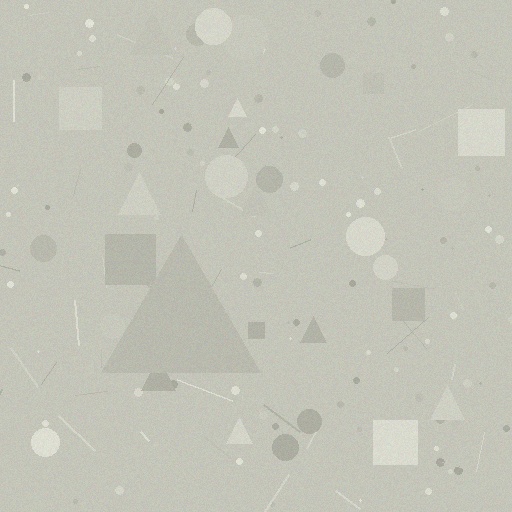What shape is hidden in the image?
A triangle is hidden in the image.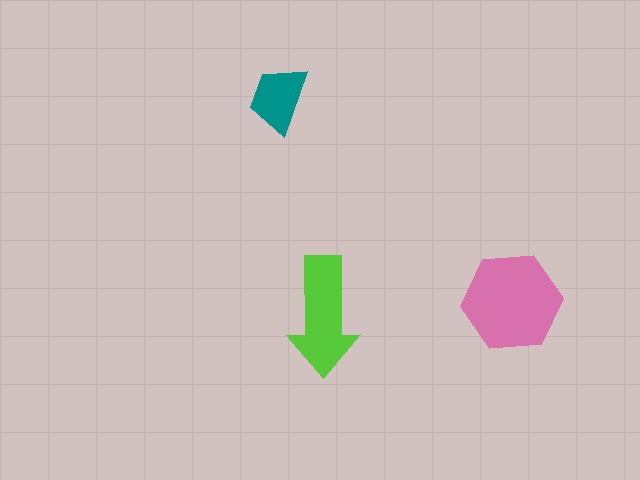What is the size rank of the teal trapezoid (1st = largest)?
3rd.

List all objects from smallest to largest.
The teal trapezoid, the lime arrow, the pink hexagon.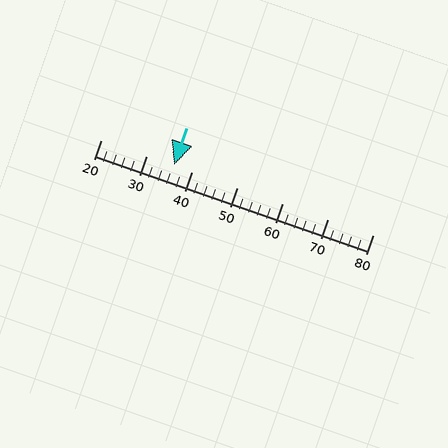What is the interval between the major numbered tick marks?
The major tick marks are spaced 10 units apart.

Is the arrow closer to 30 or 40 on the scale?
The arrow is closer to 40.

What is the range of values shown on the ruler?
The ruler shows values from 20 to 80.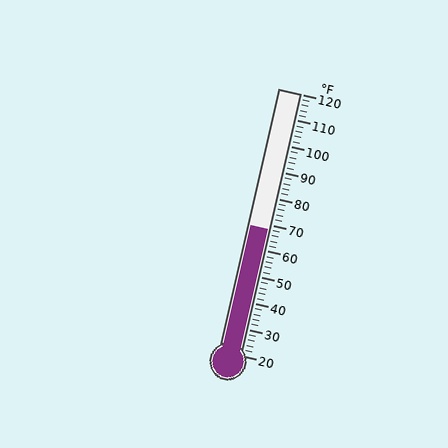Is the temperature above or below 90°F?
The temperature is below 90°F.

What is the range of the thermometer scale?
The thermometer scale ranges from 20°F to 120°F.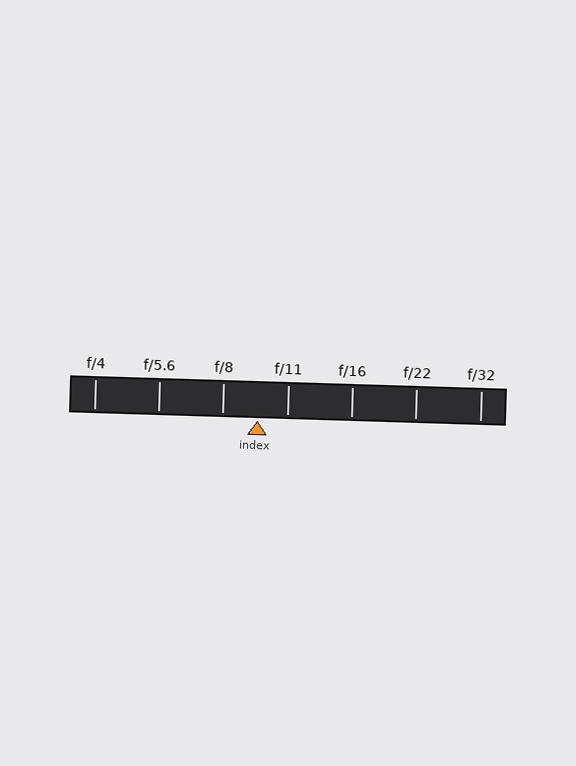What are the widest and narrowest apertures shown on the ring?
The widest aperture shown is f/4 and the narrowest is f/32.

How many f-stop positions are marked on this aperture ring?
There are 7 f-stop positions marked.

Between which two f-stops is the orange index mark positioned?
The index mark is between f/8 and f/11.